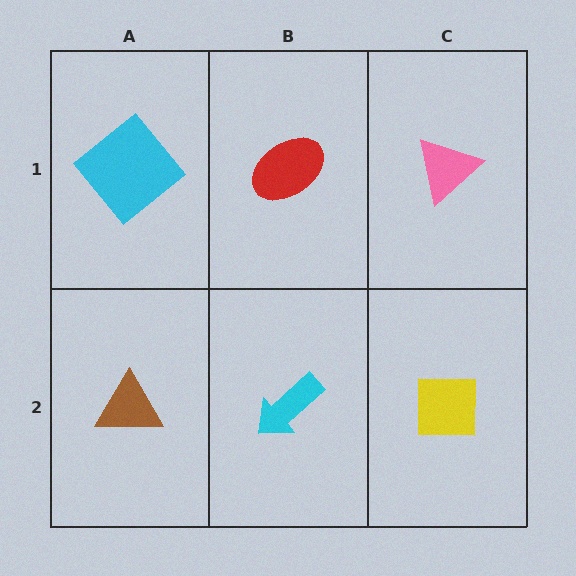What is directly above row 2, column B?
A red ellipse.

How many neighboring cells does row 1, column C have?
2.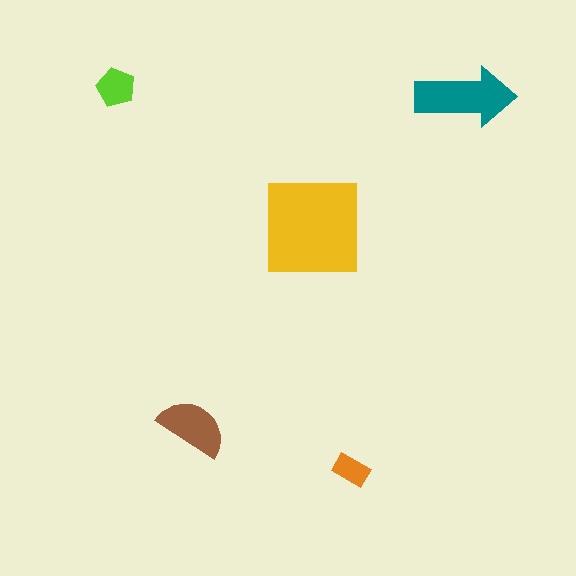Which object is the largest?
The yellow square.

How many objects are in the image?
There are 5 objects in the image.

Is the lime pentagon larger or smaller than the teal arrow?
Smaller.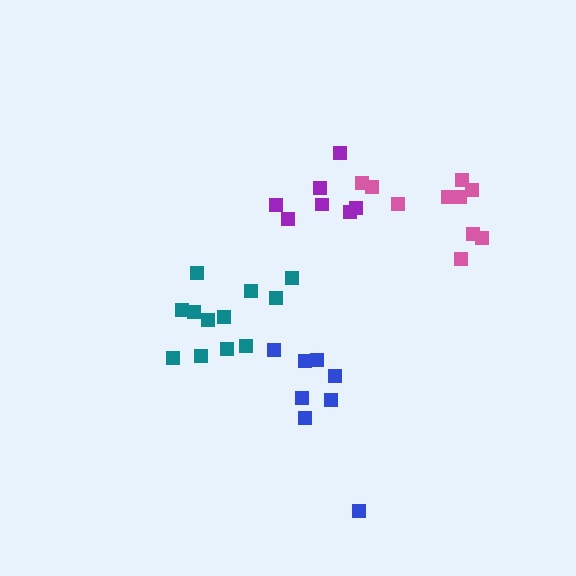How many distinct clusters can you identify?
There are 4 distinct clusters.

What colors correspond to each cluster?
The clusters are colored: pink, purple, teal, blue.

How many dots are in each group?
Group 1: 10 dots, Group 2: 7 dots, Group 3: 12 dots, Group 4: 8 dots (37 total).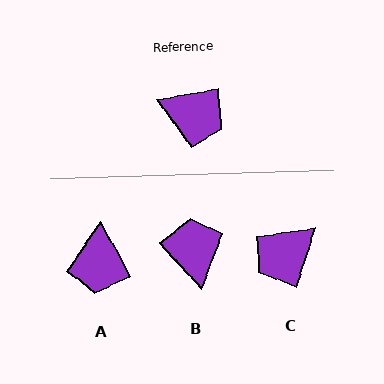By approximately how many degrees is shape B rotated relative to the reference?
Approximately 123 degrees counter-clockwise.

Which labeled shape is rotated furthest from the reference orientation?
B, about 123 degrees away.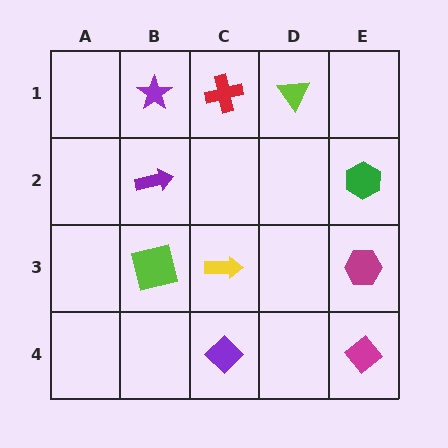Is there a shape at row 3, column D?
No, that cell is empty.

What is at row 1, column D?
A lime triangle.